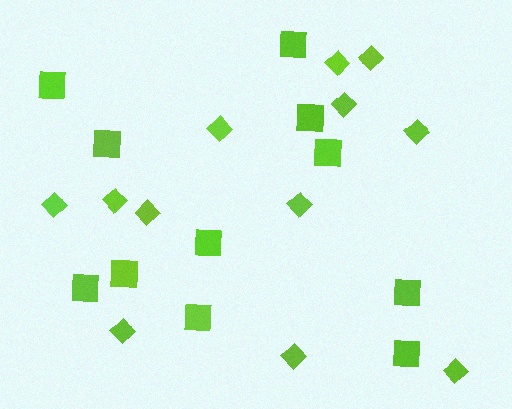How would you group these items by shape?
There are 2 groups: one group of diamonds (12) and one group of squares (11).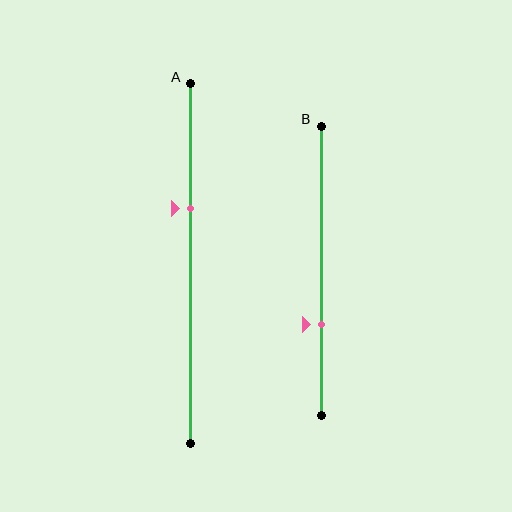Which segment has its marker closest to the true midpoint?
Segment A has its marker closest to the true midpoint.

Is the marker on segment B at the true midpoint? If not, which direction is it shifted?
No, the marker on segment B is shifted downward by about 19% of the segment length.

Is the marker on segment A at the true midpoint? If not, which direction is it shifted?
No, the marker on segment A is shifted upward by about 15% of the segment length.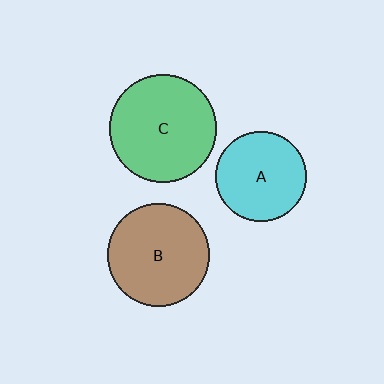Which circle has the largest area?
Circle C (green).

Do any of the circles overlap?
No, none of the circles overlap.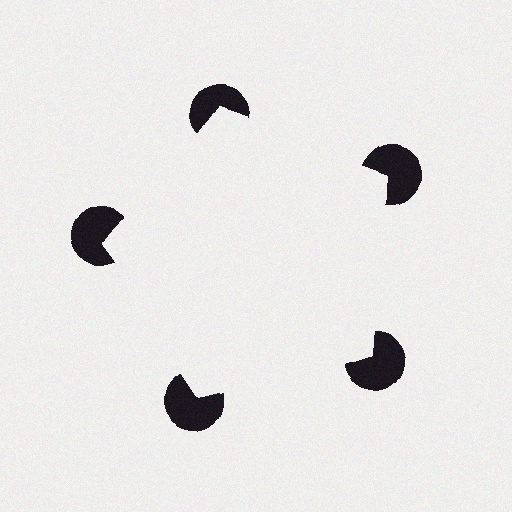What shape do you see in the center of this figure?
An illusory pentagon — its edges are inferred from the aligned wedge cuts in the pac-man discs, not physically drawn.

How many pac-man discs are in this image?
There are 5 — one at each vertex of the illusory pentagon.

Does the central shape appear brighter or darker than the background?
It typically appears slightly brighter than the background, even though no actual brightness change is drawn.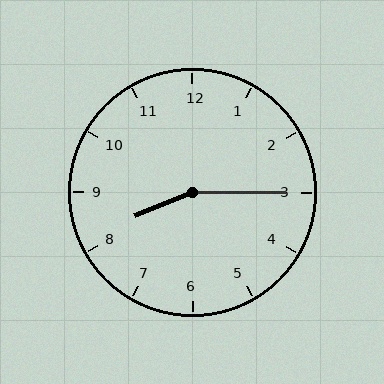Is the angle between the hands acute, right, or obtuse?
It is obtuse.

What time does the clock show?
8:15.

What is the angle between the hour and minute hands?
Approximately 158 degrees.